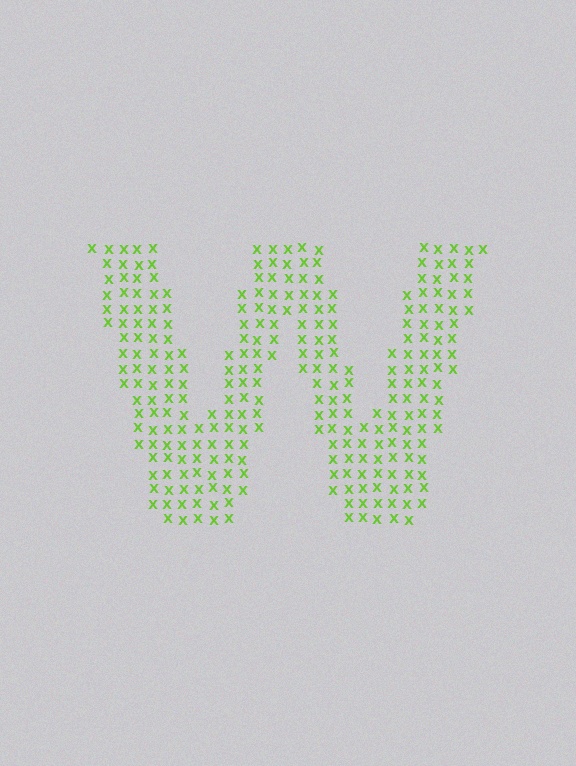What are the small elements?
The small elements are letter X's.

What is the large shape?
The large shape is the letter W.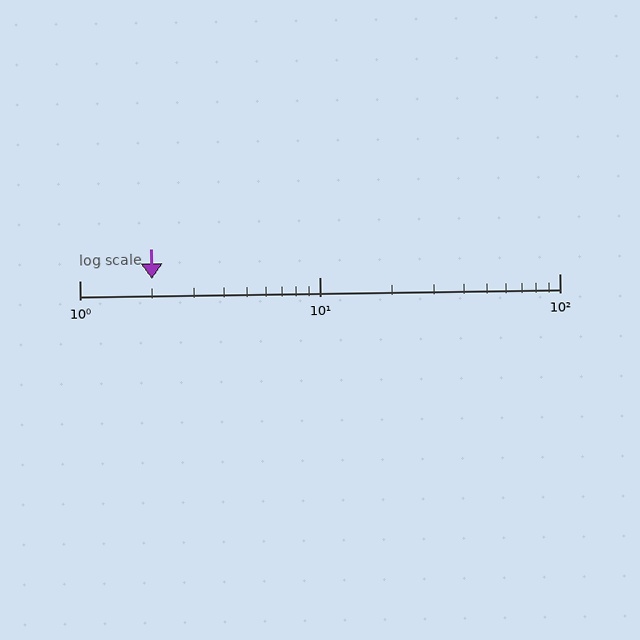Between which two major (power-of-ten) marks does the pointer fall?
The pointer is between 1 and 10.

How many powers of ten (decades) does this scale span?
The scale spans 2 decades, from 1 to 100.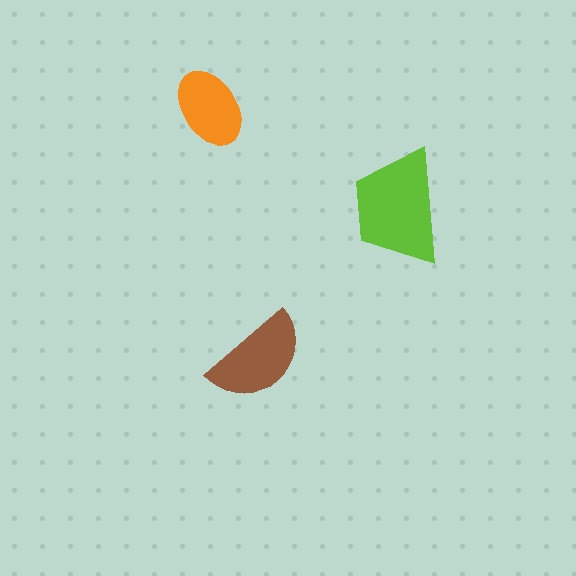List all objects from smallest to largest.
The orange ellipse, the brown semicircle, the lime trapezoid.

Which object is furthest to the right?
The lime trapezoid is rightmost.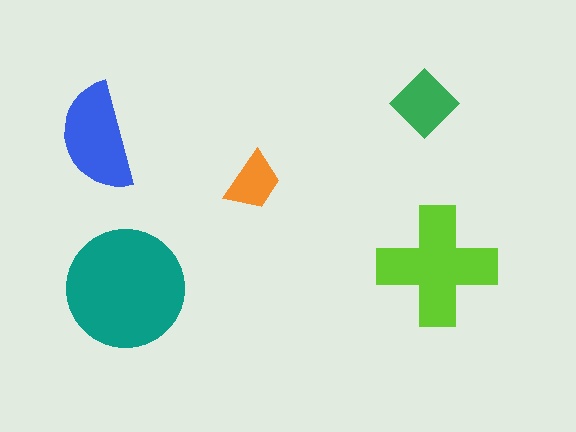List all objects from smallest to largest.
The orange trapezoid, the green diamond, the blue semicircle, the lime cross, the teal circle.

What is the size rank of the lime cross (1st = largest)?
2nd.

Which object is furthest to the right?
The lime cross is rightmost.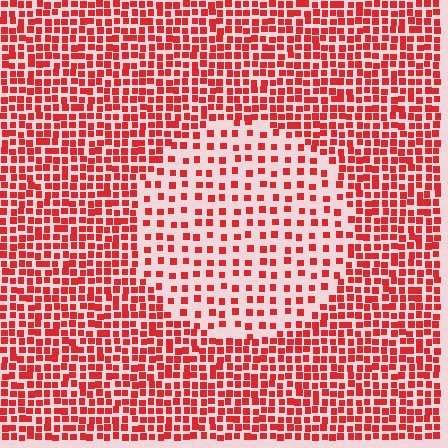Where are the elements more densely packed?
The elements are more densely packed outside the circle boundary.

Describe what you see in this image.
The image contains small red elements arranged at two different densities. A circle-shaped region is visible where the elements are less densely packed than the surrounding area.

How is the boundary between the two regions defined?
The boundary is defined by a change in element density (approximately 2.2x ratio). All elements are the same color, size, and shape.